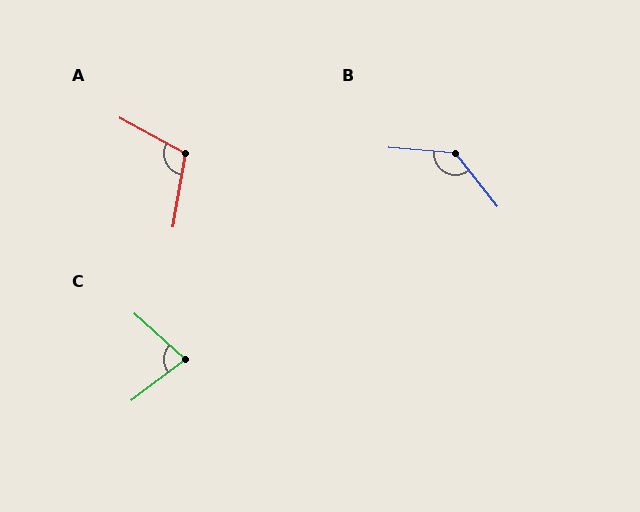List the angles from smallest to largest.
C (79°), A (109°), B (134°).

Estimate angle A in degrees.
Approximately 109 degrees.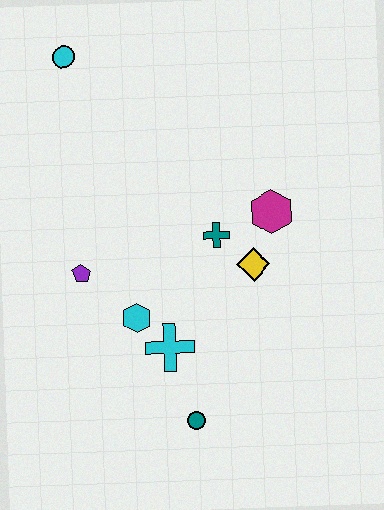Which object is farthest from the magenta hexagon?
The cyan circle is farthest from the magenta hexagon.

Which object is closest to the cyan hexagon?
The cyan cross is closest to the cyan hexagon.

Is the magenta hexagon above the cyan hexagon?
Yes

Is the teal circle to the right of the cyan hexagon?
Yes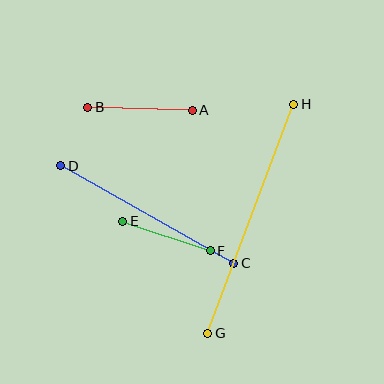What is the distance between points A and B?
The distance is approximately 105 pixels.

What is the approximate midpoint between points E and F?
The midpoint is at approximately (167, 236) pixels.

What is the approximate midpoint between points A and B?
The midpoint is at approximately (140, 109) pixels.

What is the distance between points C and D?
The distance is approximately 199 pixels.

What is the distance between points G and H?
The distance is approximately 244 pixels.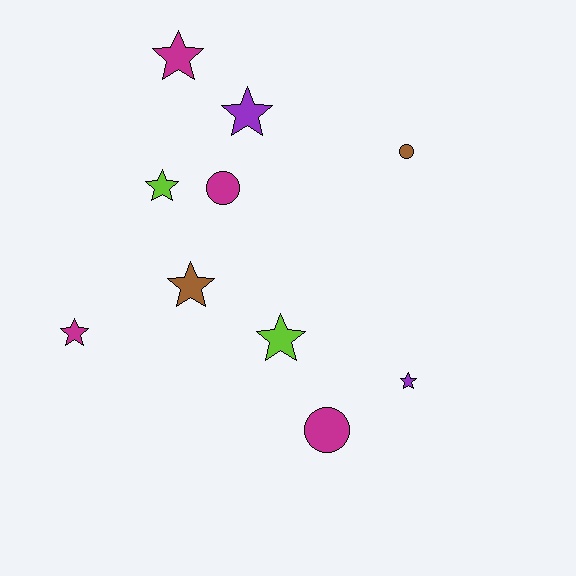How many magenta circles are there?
There are 2 magenta circles.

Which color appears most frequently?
Magenta, with 4 objects.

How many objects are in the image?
There are 10 objects.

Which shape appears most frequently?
Star, with 7 objects.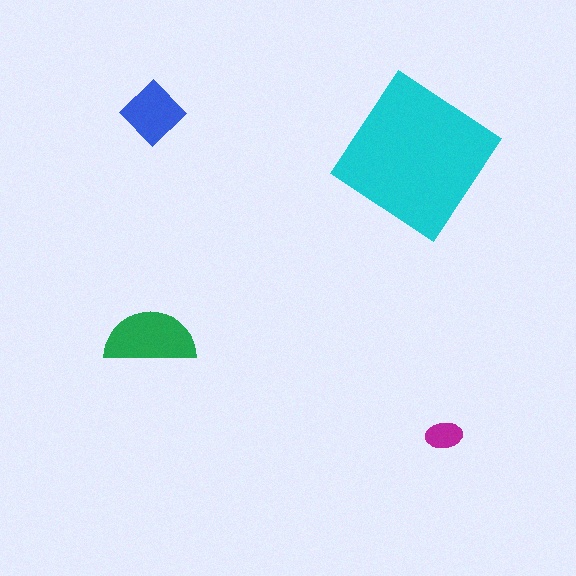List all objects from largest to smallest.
The cyan diamond, the green semicircle, the blue diamond, the magenta ellipse.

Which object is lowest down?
The magenta ellipse is bottommost.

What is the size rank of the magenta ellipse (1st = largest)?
4th.